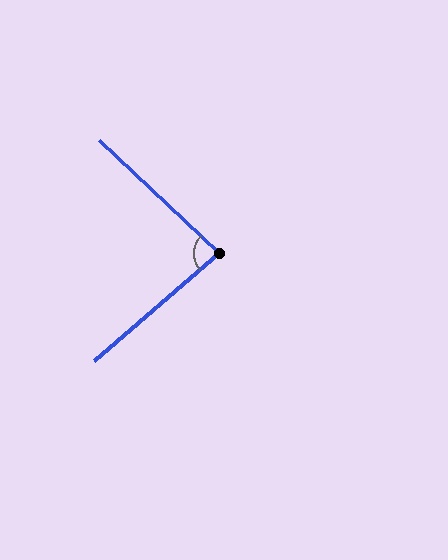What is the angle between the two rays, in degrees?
Approximately 84 degrees.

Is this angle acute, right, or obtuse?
It is acute.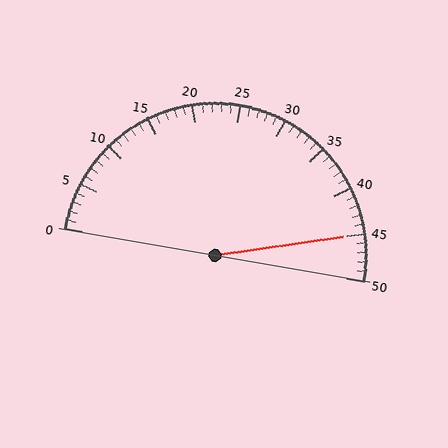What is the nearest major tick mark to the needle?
The nearest major tick mark is 45.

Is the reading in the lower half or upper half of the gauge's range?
The reading is in the upper half of the range (0 to 50).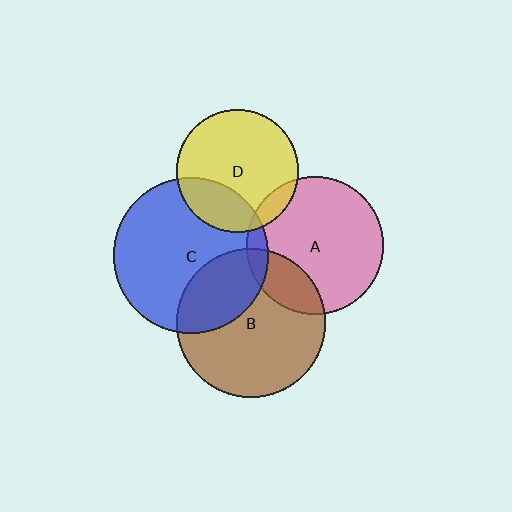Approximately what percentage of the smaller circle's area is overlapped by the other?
Approximately 10%.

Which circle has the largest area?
Circle C (blue).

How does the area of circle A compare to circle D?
Approximately 1.3 times.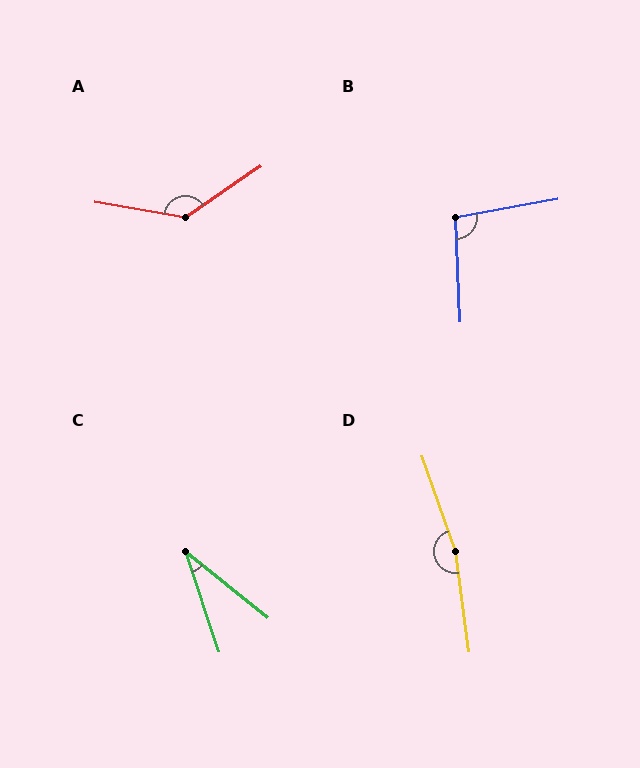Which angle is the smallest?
C, at approximately 33 degrees.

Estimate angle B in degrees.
Approximately 98 degrees.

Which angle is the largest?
D, at approximately 168 degrees.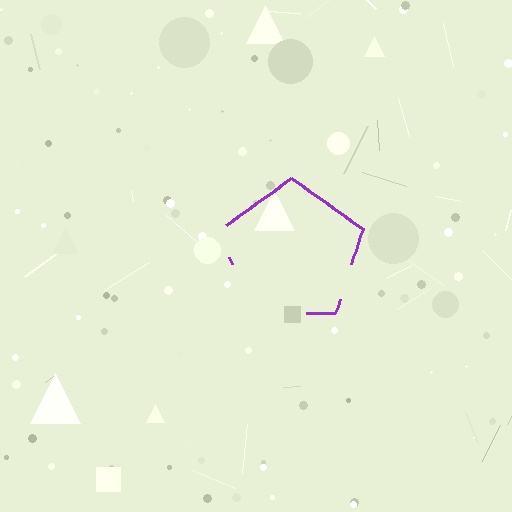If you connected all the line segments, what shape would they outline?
They would outline a pentagon.